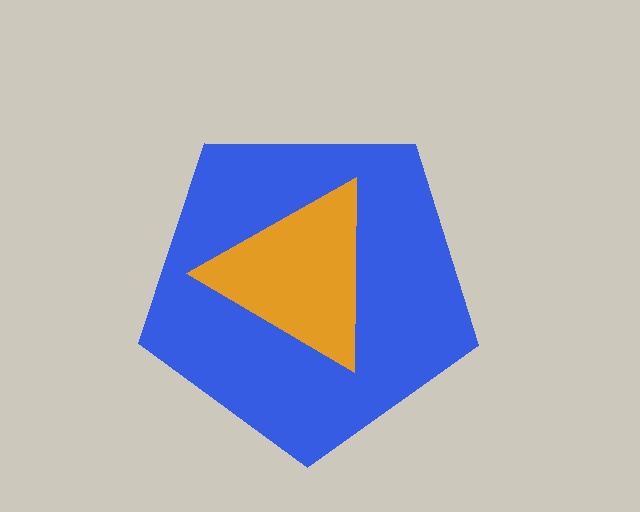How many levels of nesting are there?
2.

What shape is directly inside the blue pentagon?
The orange triangle.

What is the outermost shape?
The blue pentagon.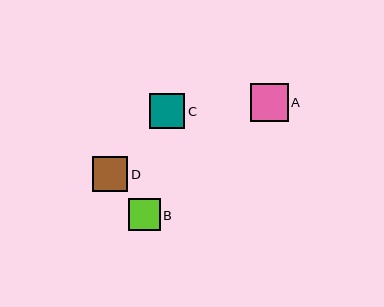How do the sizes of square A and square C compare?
Square A and square C are approximately the same size.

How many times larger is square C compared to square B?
Square C is approximately 1.1 times the size of square B.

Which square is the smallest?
Square B is the smallest with a size of approximately 32 pixels.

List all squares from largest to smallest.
From largest to smallest: A, C, D, B.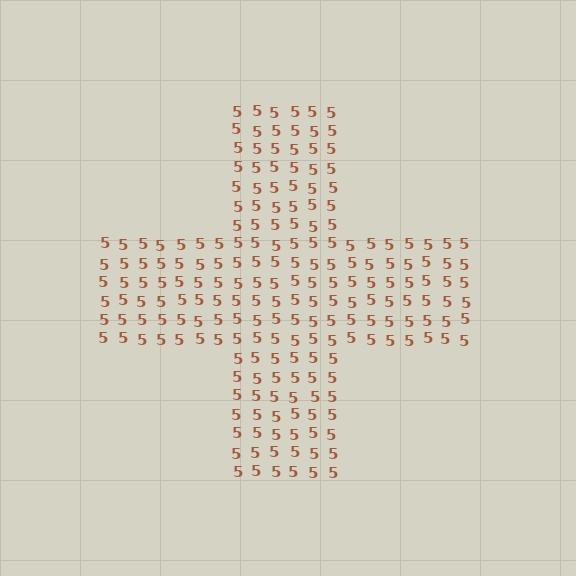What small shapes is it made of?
It is made of small digit 5's.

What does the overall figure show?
The overall figure shows a cross.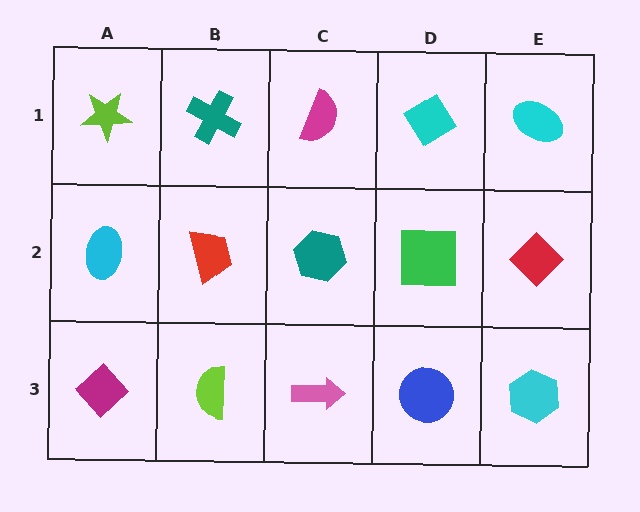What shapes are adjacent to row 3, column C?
A teal hexagon (row 2, column C), a lime semicircle (row 3, column B), a blue circle (row 3, column D).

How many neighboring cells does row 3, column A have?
2.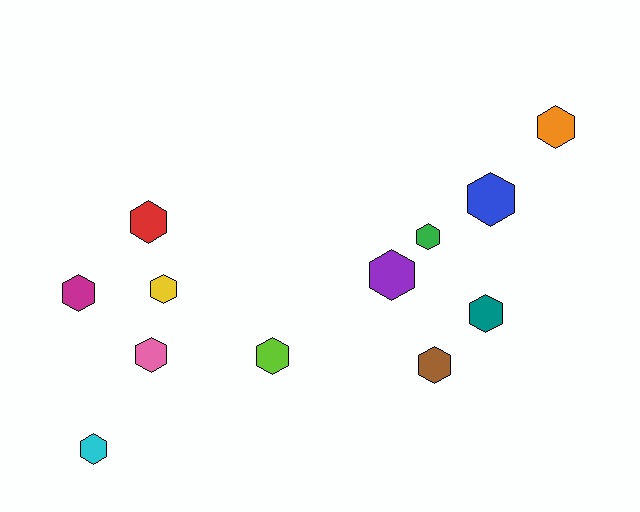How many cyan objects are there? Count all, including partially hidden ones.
There is 1 cyan object.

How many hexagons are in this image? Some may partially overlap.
There are 12 hexagons.